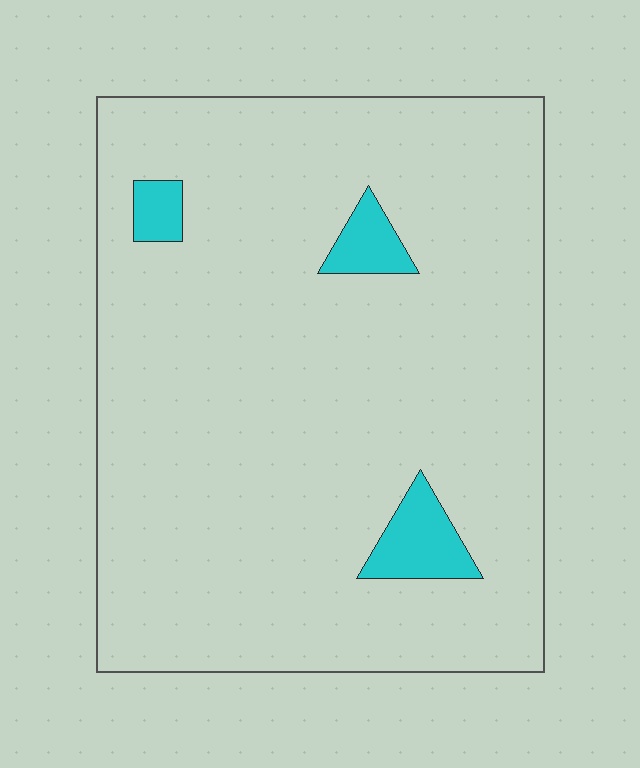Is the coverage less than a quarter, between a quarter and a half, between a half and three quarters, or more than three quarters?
Less than a quarter.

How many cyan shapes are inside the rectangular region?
3.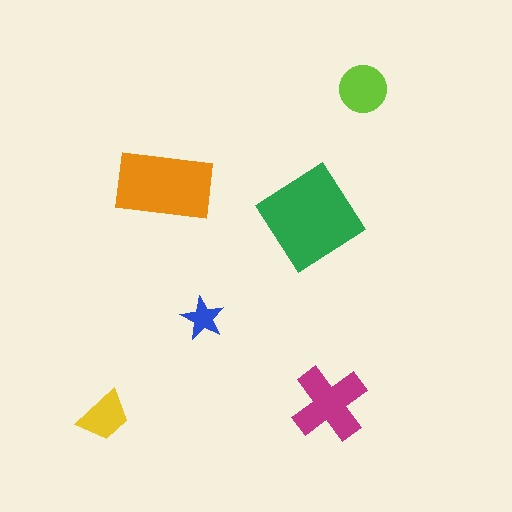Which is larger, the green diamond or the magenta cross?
The green diamond.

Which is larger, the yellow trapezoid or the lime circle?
The lime circle.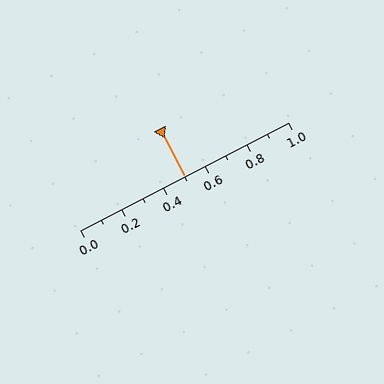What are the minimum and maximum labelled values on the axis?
The axis runs from 0.0 to 1.0.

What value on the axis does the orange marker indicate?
The marker indicates approximately 0.5.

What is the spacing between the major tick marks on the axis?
The major ticks are spaced 0.2 apart.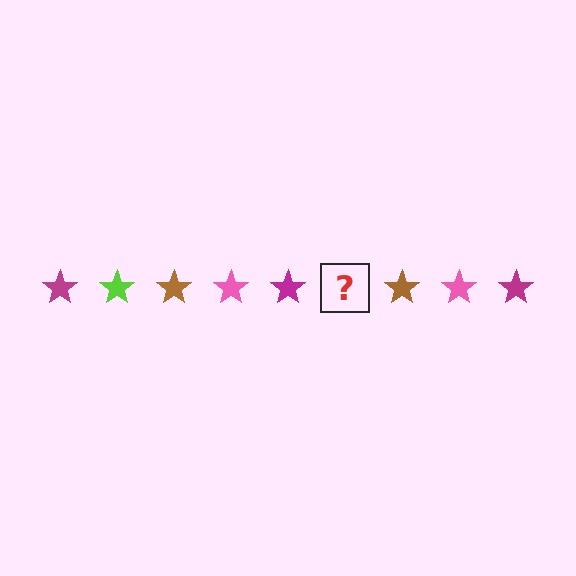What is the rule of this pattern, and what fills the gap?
The rule is that the pattern cycles through magenta, lime, brown, pink stars. The gap should be filled with a lime star.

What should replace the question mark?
The question mark should be replaced with a lime star.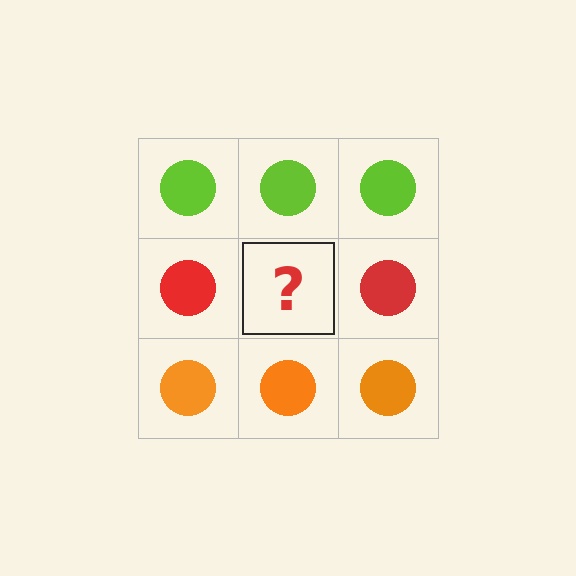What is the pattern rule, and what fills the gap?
The rule is that each row has a consistent color. The gap should be filled with a red circle.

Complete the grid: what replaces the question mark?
The question mark should be replaced with a red circle.